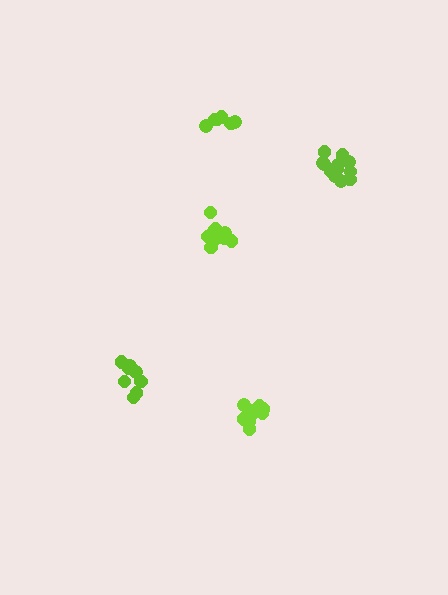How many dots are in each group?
Group 1: 6 dots, Group 2: 11 dots, Group 3: 12 dots, Group 4: 8 dots, Group 5: 9 dots (46 total).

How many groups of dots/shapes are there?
There are 5 groups.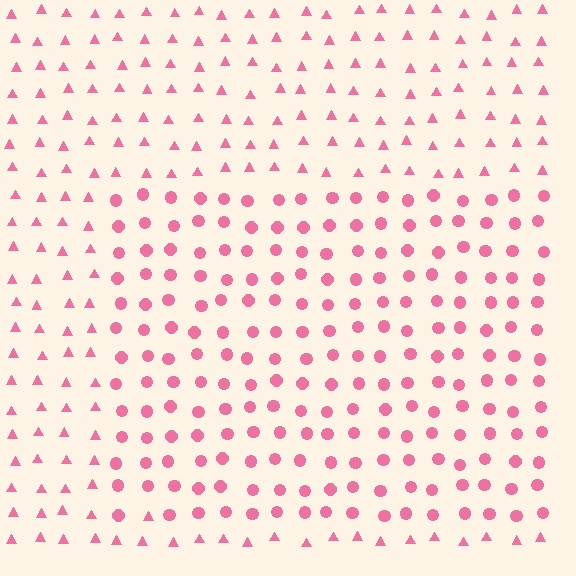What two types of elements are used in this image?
The image uses circles inside the rectangle region and triangles outside it.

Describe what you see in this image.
The image is filled with small pink elements arranged in a uniform grid. A rectangle-shaped region contains circles, while the surrounding area contains triangles. The boundary is defined purely by the change in element shape.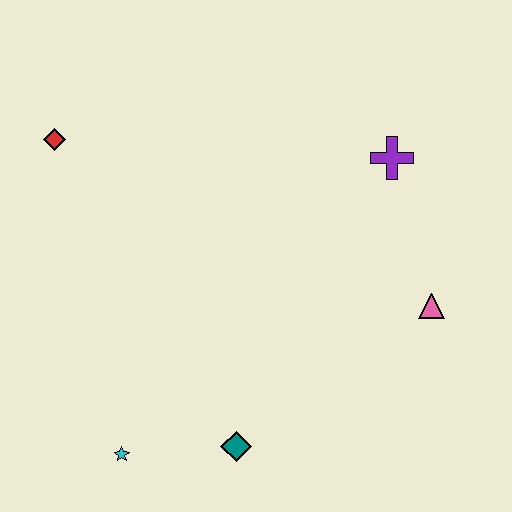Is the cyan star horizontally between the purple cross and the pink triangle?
No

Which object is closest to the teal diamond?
The cyan star is closest to the teal diamond.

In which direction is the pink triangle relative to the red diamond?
The pink triangle is to the right of the red diamond.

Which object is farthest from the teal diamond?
The red diamond is farthest from the teal diamond.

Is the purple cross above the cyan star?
Yes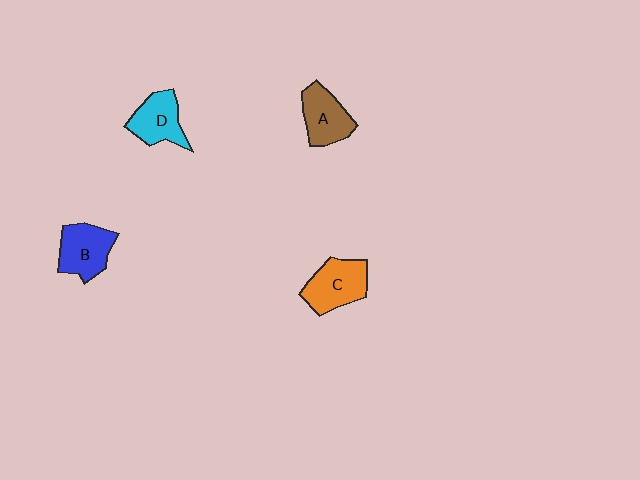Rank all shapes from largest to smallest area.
From largest to smallest: C (orange), B (blue), A (brown), D (cyan).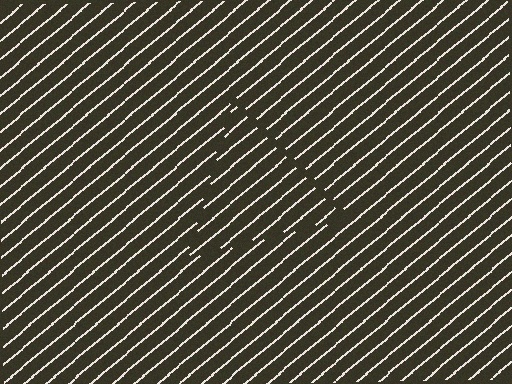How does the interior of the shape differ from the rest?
The interior of the shape contains the same grating, shifted by half a period — the contour is defined by the phase discontinuity where line-ends from the inner and outer gratings abut.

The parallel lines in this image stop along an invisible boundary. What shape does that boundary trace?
An illusory triangle. The interior of the shape contains the same grating, shifted by half a period — the contour is defined by the phase discontinuity where line-ends from the inner and outer gratings abut.